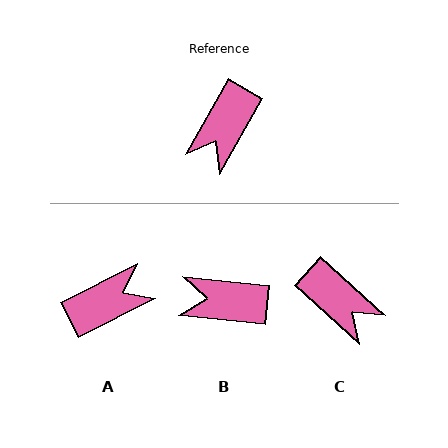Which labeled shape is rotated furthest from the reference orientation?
A, about 146 degrees away.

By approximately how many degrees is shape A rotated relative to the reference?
Approximately 146 degrees counter-clockwise.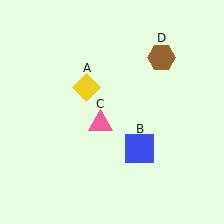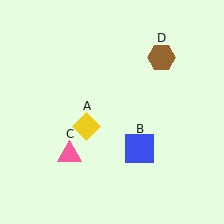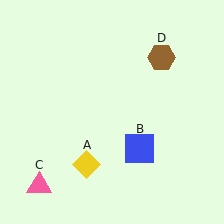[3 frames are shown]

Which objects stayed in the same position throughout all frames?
Blue square (object B) and brown hexagon (object D) remained stationary.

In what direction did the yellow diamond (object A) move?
The yellow diamond (object A) moved down.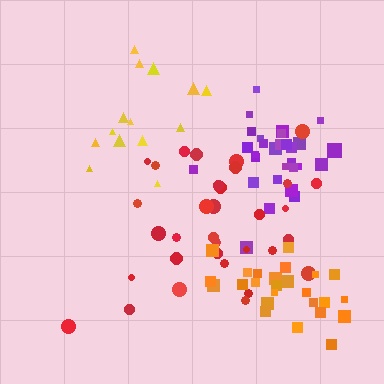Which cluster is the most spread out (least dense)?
Yellow.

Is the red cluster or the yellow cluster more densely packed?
Red.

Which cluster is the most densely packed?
Purple.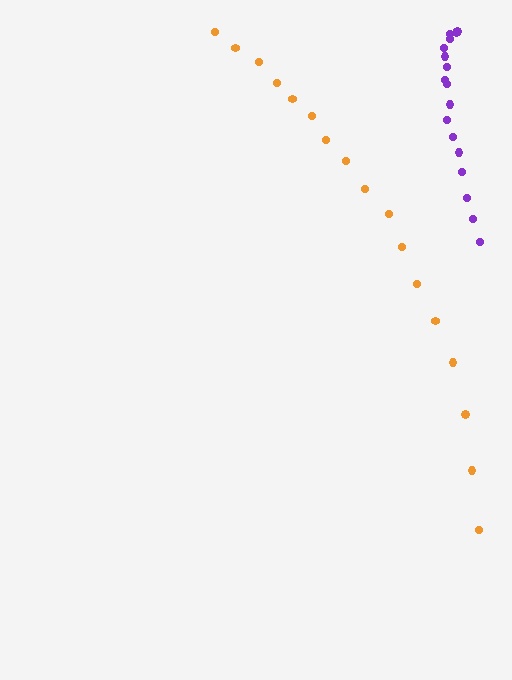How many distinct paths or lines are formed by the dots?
There are 2 distinct paths.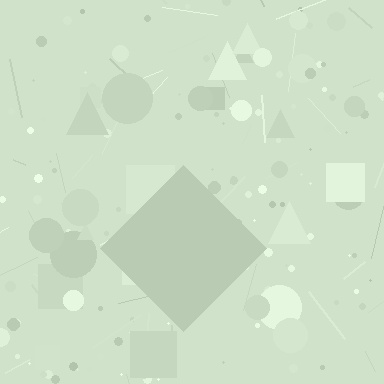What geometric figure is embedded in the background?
A diamond is embedded in the background.